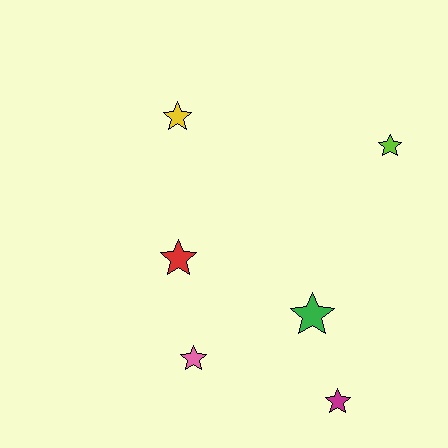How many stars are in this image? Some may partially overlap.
There are 6 stars.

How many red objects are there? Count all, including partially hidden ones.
There is 1 red object.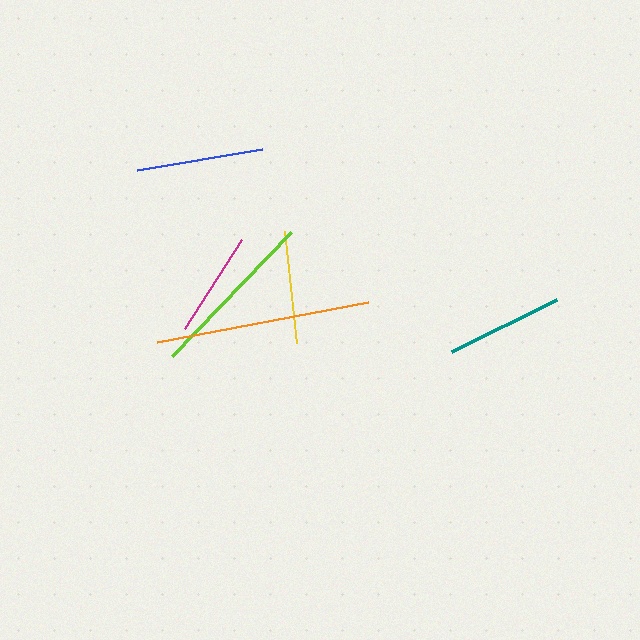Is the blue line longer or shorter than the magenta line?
The blue line is longer than the magenta line.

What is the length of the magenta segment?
The magenta segment is approximately 106 pixels long.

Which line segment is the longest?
The orange line is the longest at approximately 214 pixels.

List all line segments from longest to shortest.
From longest to shortest: orange, lime, blue, teal, yellow, magenta.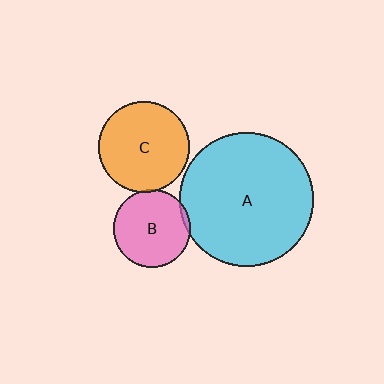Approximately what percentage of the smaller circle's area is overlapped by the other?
Approximately 5%.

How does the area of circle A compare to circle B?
Approximately 3.0 times.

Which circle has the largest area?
Circle A (cyan).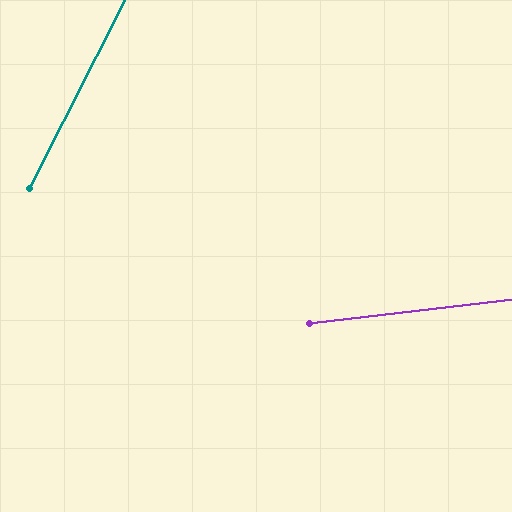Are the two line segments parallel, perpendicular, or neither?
Neither parallel nor perpendicular — they differ by about 56°.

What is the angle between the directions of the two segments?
Approximately 56 degrees.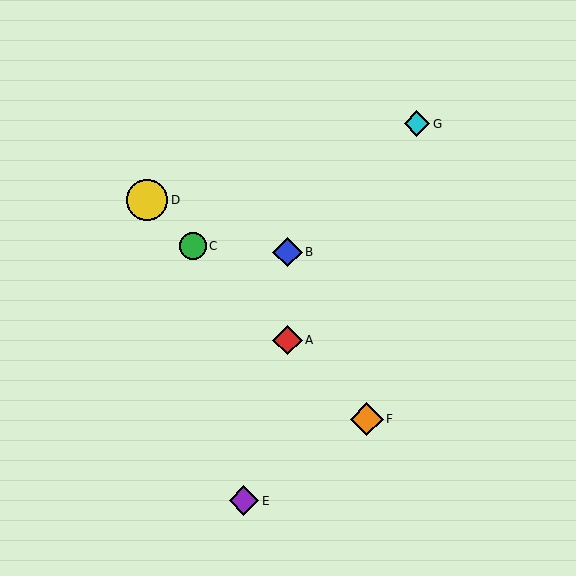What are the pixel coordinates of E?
Object E is at (244, 501).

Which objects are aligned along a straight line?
Objects A, C, D, F are aligned along a straight line.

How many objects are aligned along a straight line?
4 objects (A, C, D, F) are aligned along a straight line.